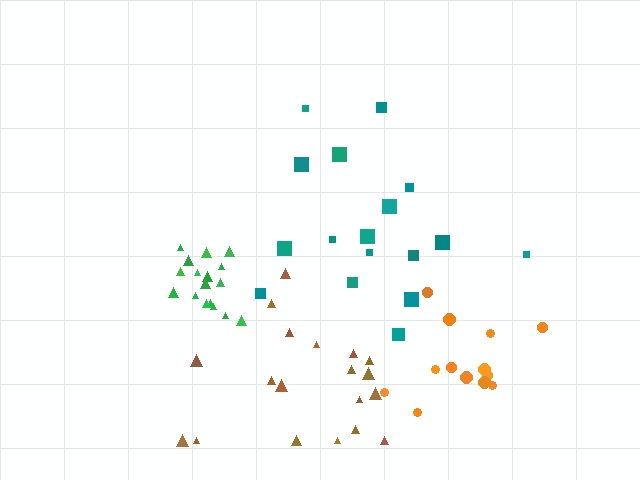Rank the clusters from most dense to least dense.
green, orange, teal, brown.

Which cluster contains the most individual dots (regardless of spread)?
Brown (19).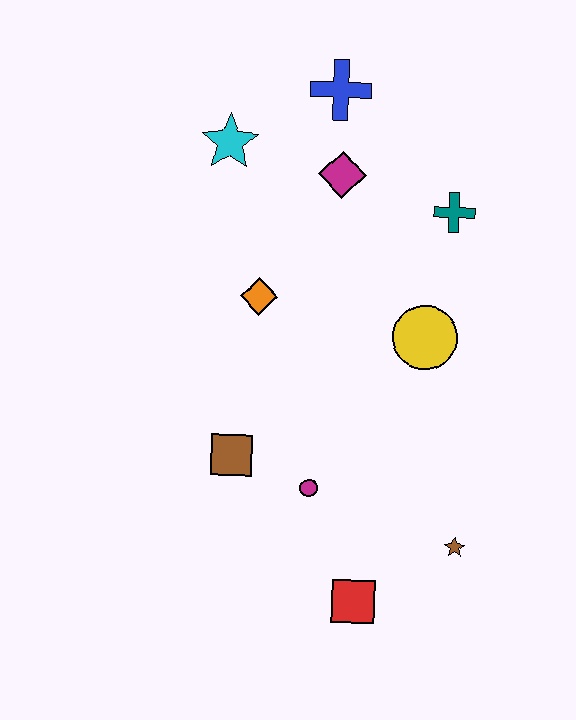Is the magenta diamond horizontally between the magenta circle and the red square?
Yes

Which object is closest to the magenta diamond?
The blue cross is closest to the magenta diamond.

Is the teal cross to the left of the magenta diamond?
No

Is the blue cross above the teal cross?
Yes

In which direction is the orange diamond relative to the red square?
The orange diamond is above the red square.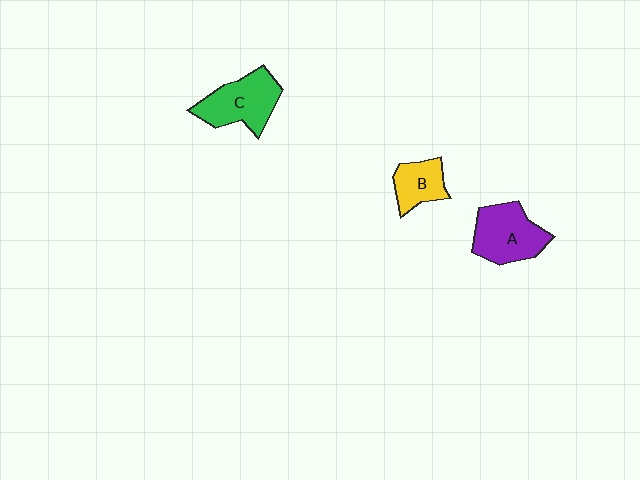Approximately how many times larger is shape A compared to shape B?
Approximately 1.6 times.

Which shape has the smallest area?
Shape B (yellow).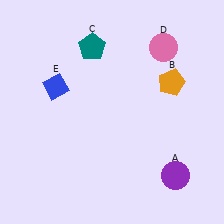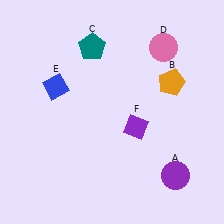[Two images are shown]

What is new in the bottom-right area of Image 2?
A purple diamond (F) was added in the bottom-right area of Image 2.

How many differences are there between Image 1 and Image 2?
There is 1 difference between the two images.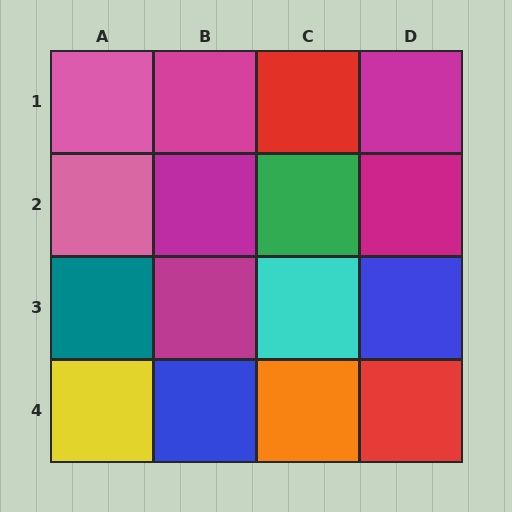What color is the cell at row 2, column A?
Pink.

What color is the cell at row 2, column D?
Magenta.